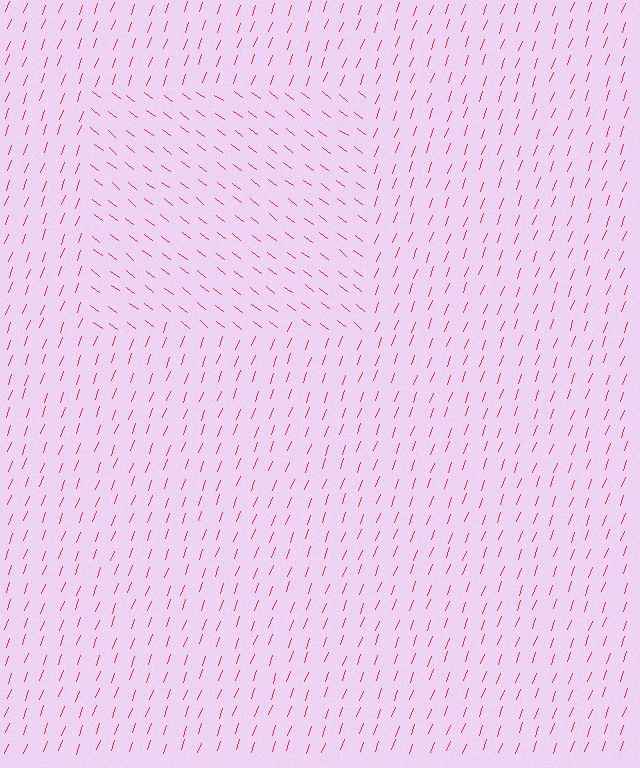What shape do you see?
I see a rectangle.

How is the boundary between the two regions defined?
The boundary is defined purely by a change in line orientation (approximately 73 degrees difference). All lines are the same color and thickness.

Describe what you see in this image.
The image is filled with small red line segments. A rectangle region in the image has lines oriented differently from the surrounding lines, creating a visible texture boundary.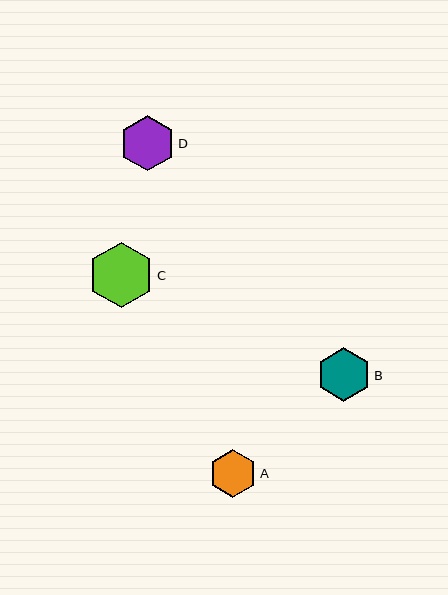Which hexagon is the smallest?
Hexagon A is the smallest with a size of approximately 48 pixels.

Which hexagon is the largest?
Hexagon C is the largest with a size of approximately 65 pixels.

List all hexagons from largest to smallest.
From largest to smallest: C, D, B, A.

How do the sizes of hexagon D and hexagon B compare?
Hexagon D and hexagon B are approximately the same size.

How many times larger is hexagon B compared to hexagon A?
Hexagon B is approximately 1.1 times the size of hexagon A.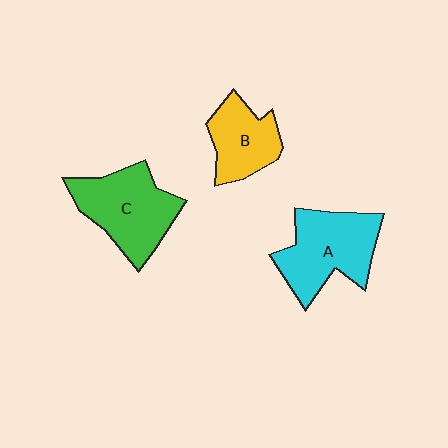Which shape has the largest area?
Shape C (green).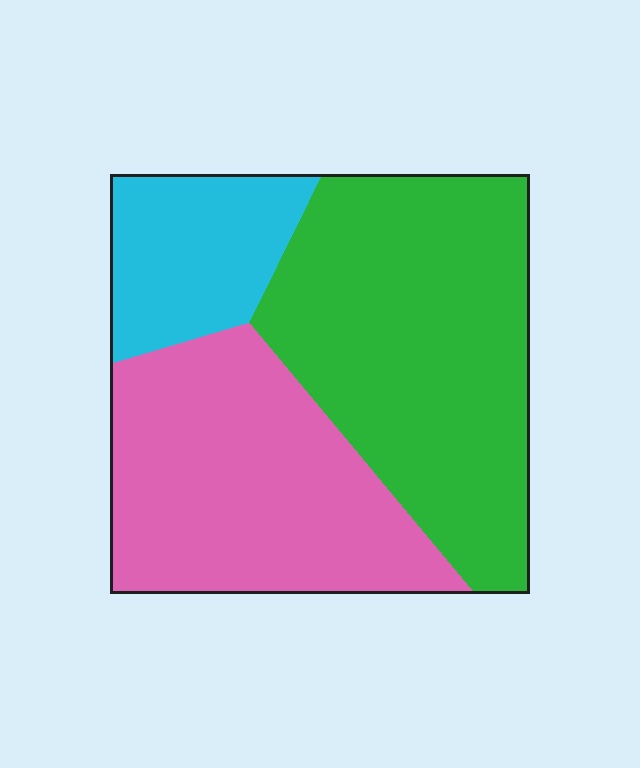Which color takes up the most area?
Green, at roughly 45%.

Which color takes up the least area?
Cyan, at roughly 15%.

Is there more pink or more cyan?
Pink.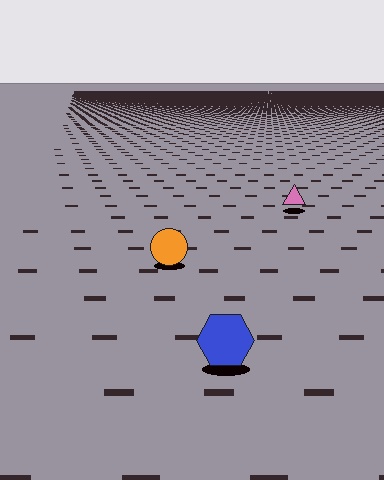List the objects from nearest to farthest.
From nearest to farthest: the blue hexagon, the orange circle, the pink triangle.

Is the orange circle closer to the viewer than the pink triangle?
Yes. The orange circle is closer — you can tell from the texture gradient: the ground texture is coarser near it.